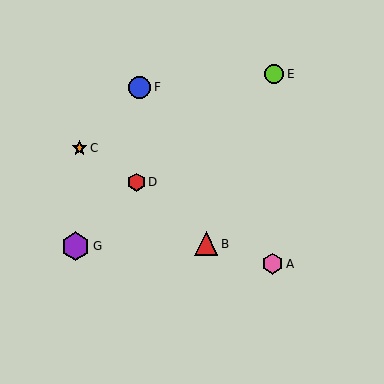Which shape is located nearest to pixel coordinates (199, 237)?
The red triangle (labeled B) at (206, 244) is nearest to that location.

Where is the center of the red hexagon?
The center of the red hexagon is at (136, 182).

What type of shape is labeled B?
Shape B is a red triangle.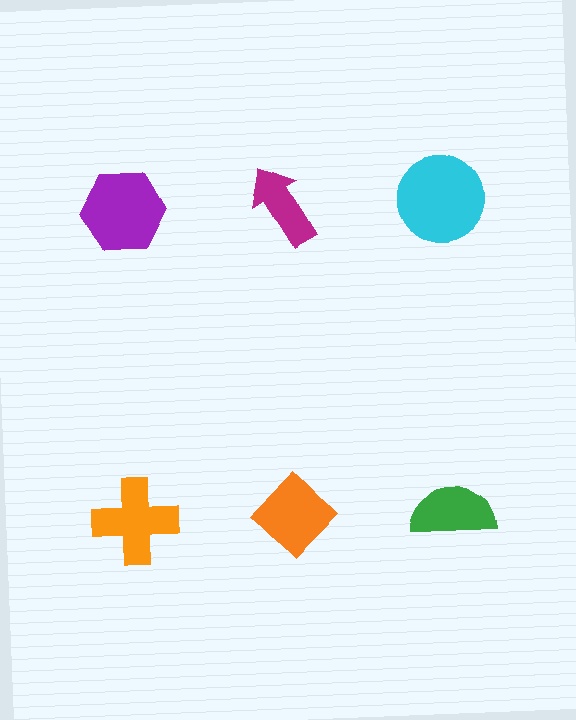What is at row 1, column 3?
A cyan circle.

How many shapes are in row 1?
3 shapes.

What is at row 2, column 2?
An orange diamond.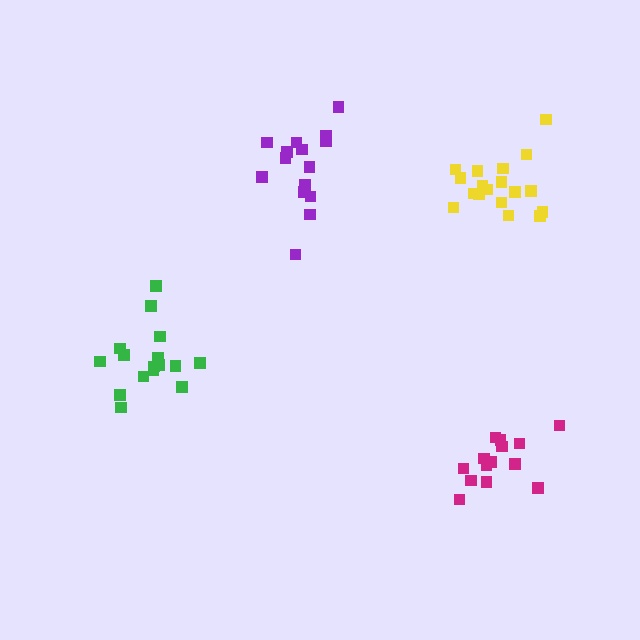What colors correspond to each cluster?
The clusters are colored: purple, magenta, green, yellow.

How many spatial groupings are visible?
There are 4 spatial groupings.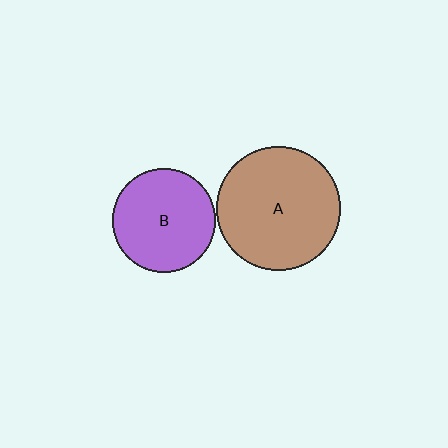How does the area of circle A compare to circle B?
Approximately 1.4 times.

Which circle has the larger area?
Circle A (brown).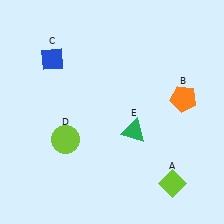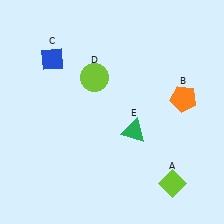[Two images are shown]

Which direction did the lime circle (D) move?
The lime circle (D) moved up.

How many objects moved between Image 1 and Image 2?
1 object moved between the two images.